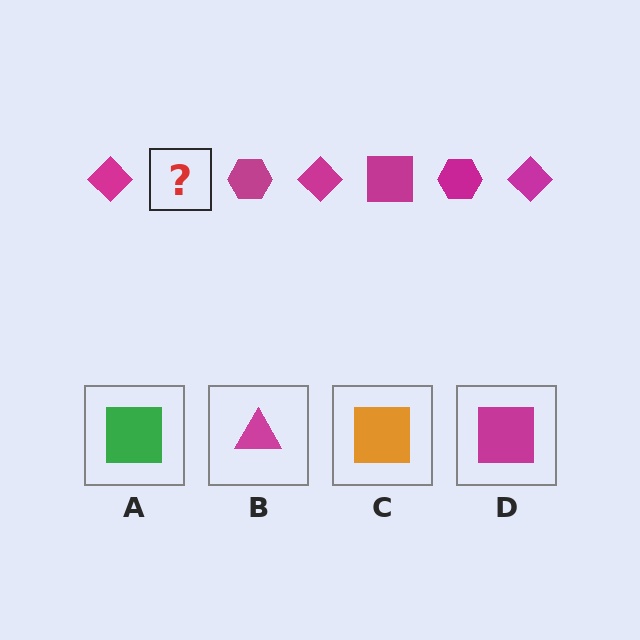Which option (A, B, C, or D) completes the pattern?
D.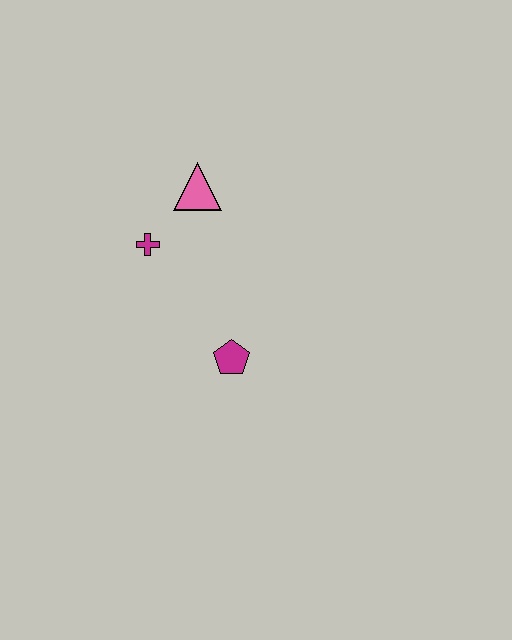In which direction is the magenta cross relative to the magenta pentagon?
The magenta cross is above the magenta pentagon.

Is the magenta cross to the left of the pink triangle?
Yes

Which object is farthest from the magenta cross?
The magenta pentagon is farthest from the magenta cross.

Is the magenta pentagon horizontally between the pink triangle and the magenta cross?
No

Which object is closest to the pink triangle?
The magenta cross is closest to the pink triangle.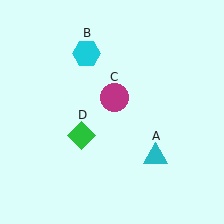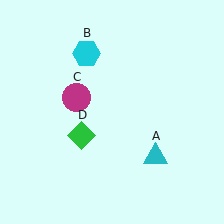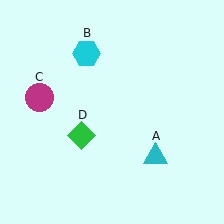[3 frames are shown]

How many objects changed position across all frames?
1 object changed position: magenta circle (object C).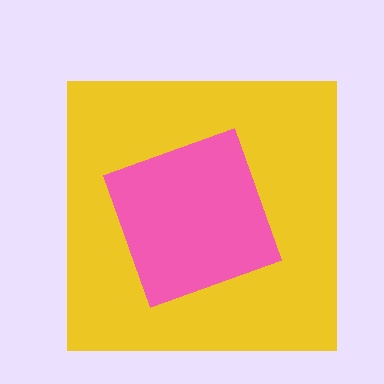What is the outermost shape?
The yellow square.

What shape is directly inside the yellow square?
The pink diamond.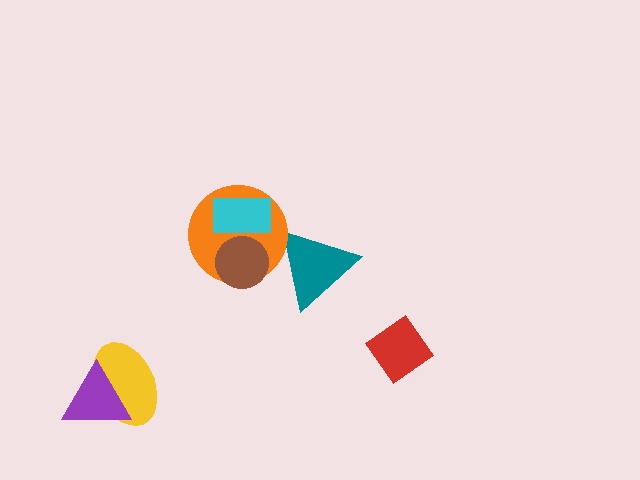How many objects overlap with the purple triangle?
1 object overlaps with the purple triangle.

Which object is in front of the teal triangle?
The orange circle is in front of the teal triangle.